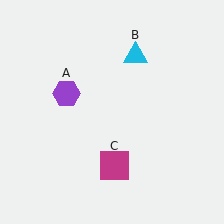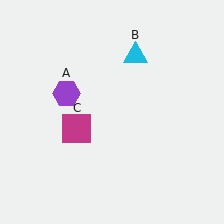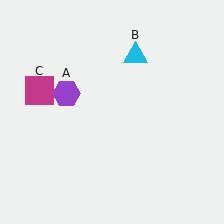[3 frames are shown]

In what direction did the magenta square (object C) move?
The magenta square (object C) moved up and to the left.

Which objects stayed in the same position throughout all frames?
Purple hexagon (object A) and cyan triangle (object B) remained stationary.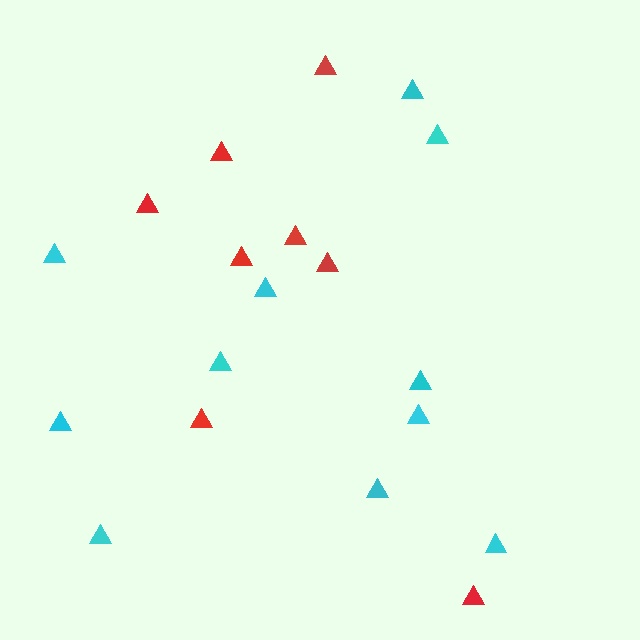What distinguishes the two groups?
There are 2 groups: one group of red triangles (8) and one group of cyan triangles (11).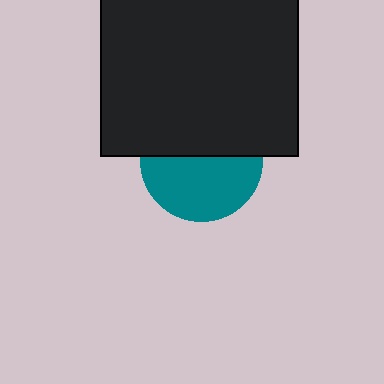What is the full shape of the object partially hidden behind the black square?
The partially hidden object is a teal circle.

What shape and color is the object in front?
The object in front is a black square.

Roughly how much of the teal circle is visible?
About half of it is visible (roughly 53%).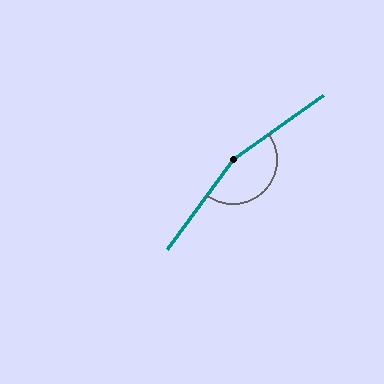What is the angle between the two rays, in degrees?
Approximately 162 degrees.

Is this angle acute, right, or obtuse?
It is obtuse.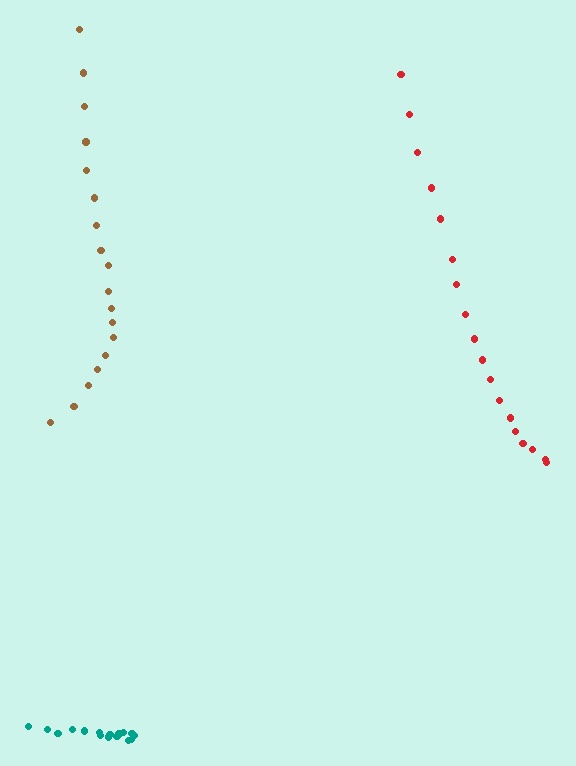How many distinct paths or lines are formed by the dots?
There are 3 distinct paths.